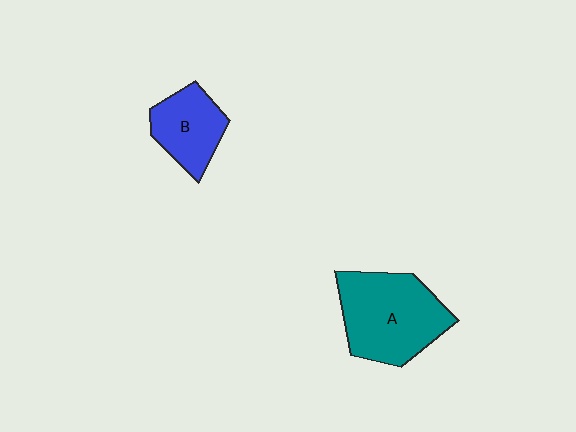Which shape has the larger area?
Shape A (teal).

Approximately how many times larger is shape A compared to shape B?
Approximately 1.7 times.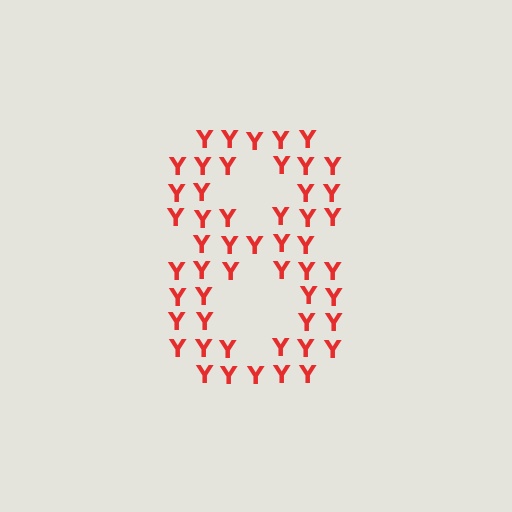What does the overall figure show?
The overall figure shows the digit 8.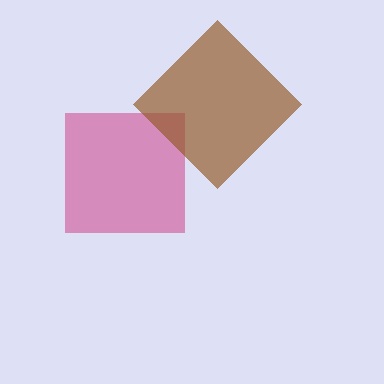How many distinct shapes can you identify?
There are 2 distinct shapes: a magenta square, a brown diamond.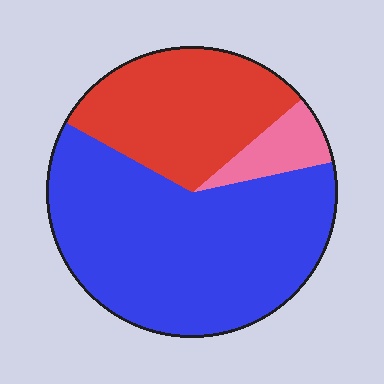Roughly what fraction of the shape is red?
Red covers roughly 30% of the shape.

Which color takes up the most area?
Blue, at roughly 60%.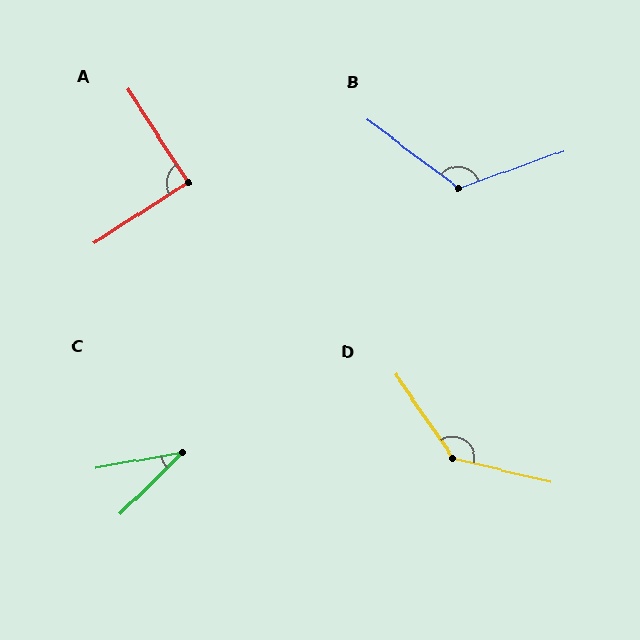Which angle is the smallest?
C, at approximately 35 degrees.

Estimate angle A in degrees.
Approximately 90 degrees.